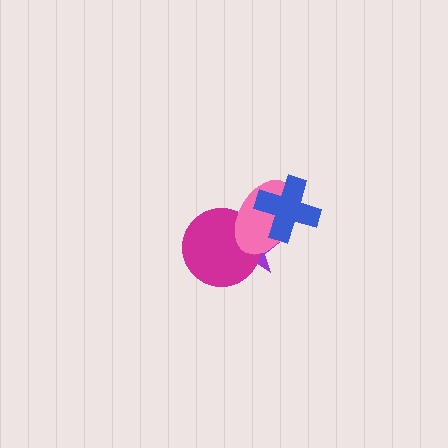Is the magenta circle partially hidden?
Yes, it is partially covered by another shape.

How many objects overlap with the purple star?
2 objects overlap with the purple star.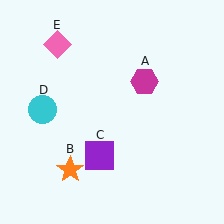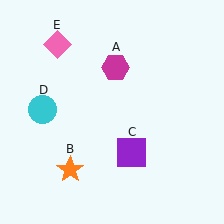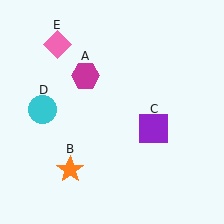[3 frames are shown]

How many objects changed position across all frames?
2 objects changed position: magenta hexagon (object A), purple square (object C).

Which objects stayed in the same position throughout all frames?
Orange star (object B) and cyan circle (object D) and pink diamond (object E) remained stationary.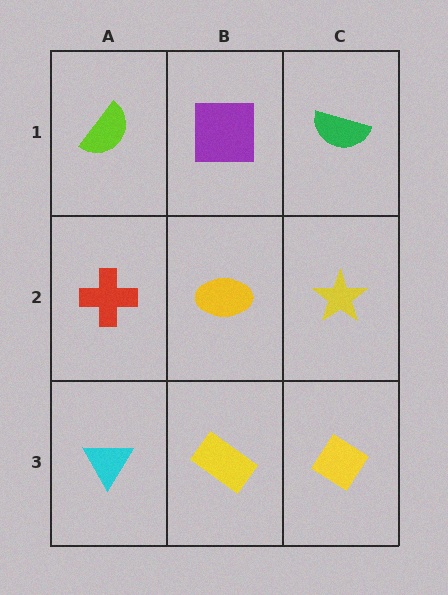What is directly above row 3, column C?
A yellow star.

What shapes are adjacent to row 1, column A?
A red cross (row 2, column A), a purple square (row 1, column B).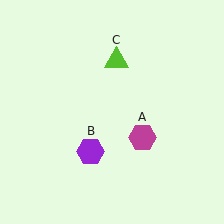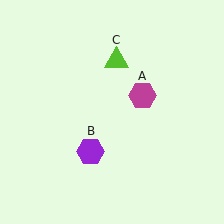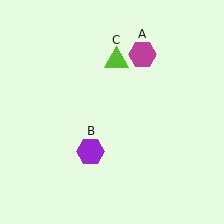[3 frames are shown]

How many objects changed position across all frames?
1 object changed position: magenta hexagon (object A).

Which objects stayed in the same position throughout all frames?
Purple hexagon (object B) and lime triangle (object C) remained stationary.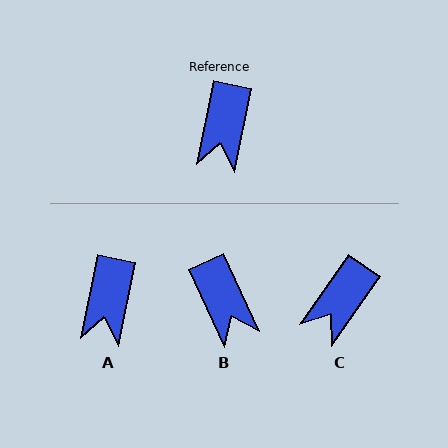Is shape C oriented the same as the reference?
No, it is off by about 23 degrees.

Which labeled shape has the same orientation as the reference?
A.